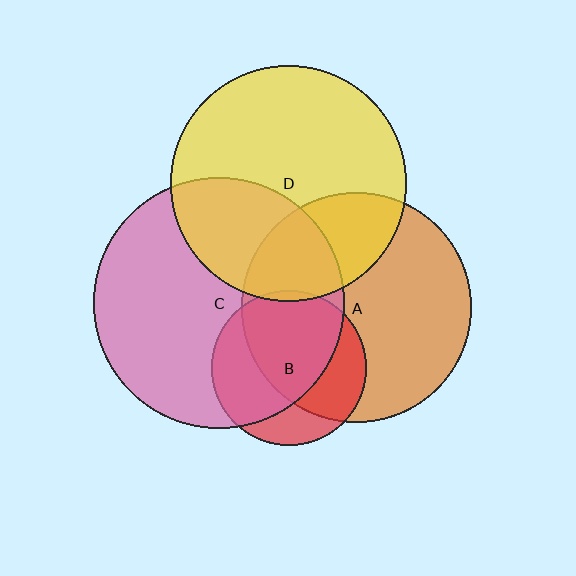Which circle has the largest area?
Circle C (pink).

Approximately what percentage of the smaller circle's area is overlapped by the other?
Approximately 5%.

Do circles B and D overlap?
Yes.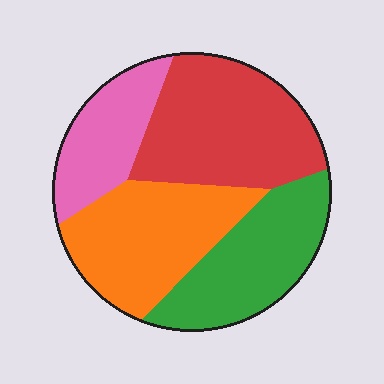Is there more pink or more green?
Green.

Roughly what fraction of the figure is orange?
Orange takes up about one quarter (1/4) of the figure.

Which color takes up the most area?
Red, at roughly 30%.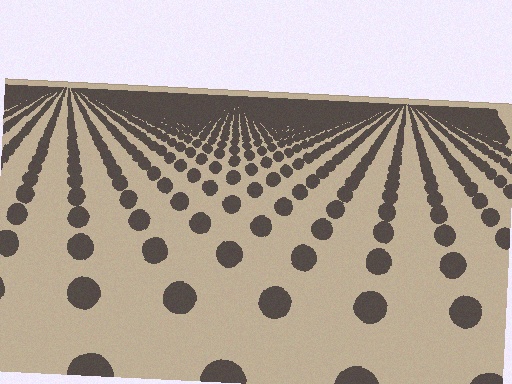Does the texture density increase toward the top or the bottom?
Density increases toward the top.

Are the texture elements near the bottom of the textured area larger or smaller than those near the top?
Larger. Near the bottom, elements are closer to the viewer and appear at a bigger on-screen size.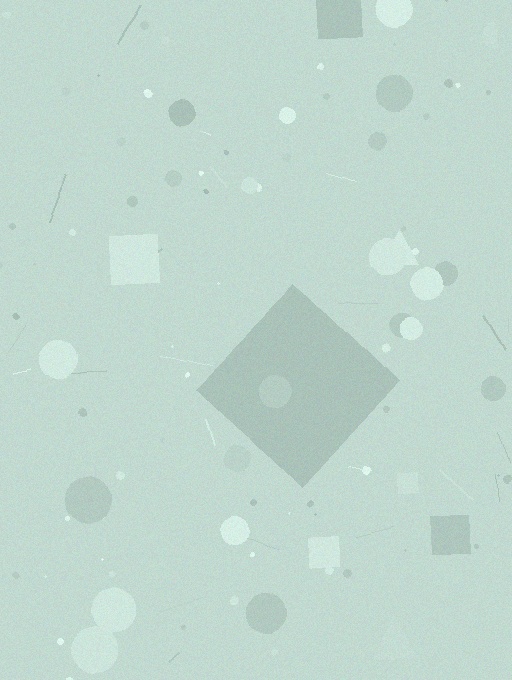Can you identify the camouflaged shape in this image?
The camouflaged shape is a diamond.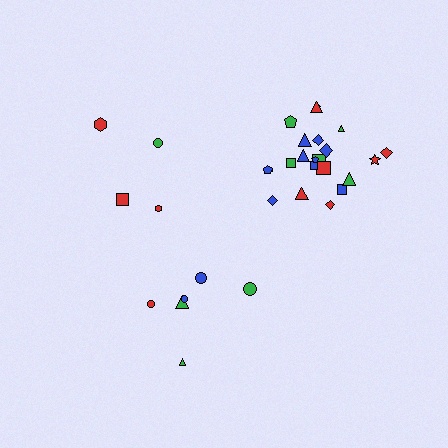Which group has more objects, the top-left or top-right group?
The top-right group.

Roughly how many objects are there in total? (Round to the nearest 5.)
Roughly 30 objects in total.